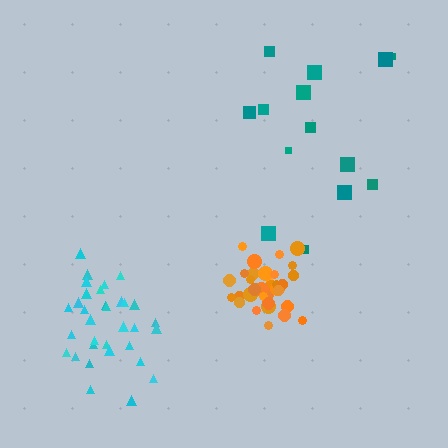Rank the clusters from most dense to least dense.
orange, cyan, teal.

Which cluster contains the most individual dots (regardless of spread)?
Orange (35).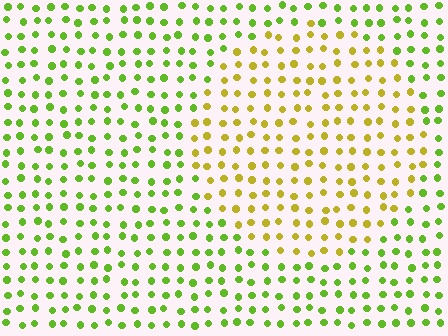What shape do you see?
I see a circle.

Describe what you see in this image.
The image is filled with small lime elements in a uniform arrangement. A circle-shaped region is visible where the elements are tinted to a slightly different hue, forming a subtle color boundary.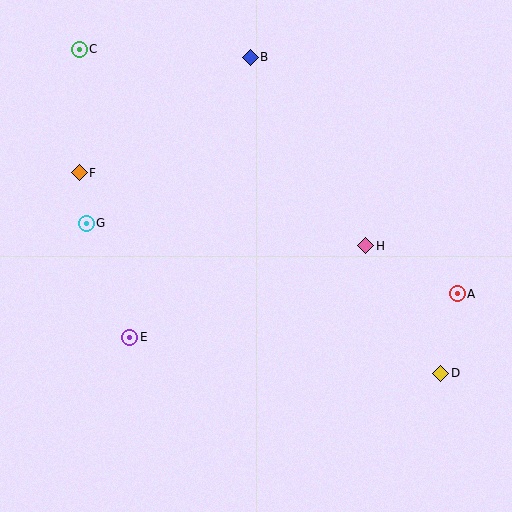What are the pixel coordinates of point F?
Point F is at (79, 172).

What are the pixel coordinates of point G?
Point G is at (86, 223).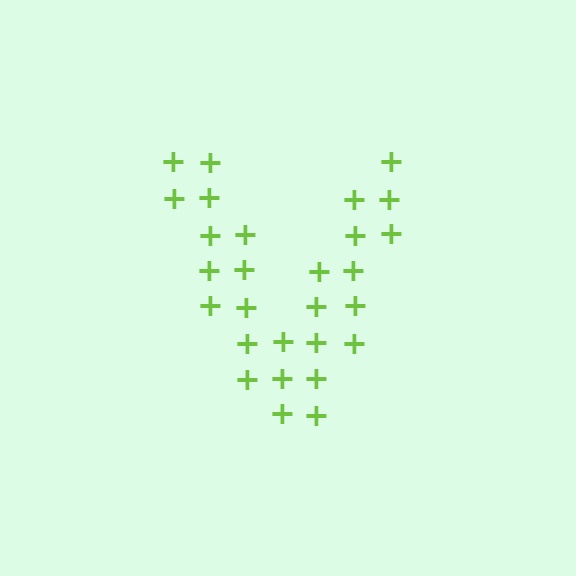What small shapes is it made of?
It is made of small plus signs.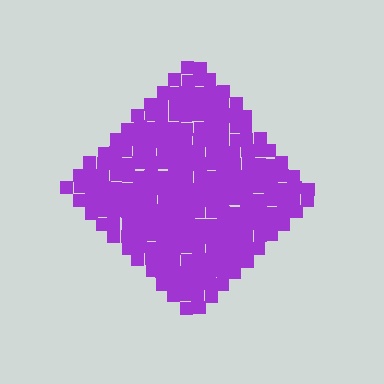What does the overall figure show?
The overall figure shows a diamond.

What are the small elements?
The small elements are squares.